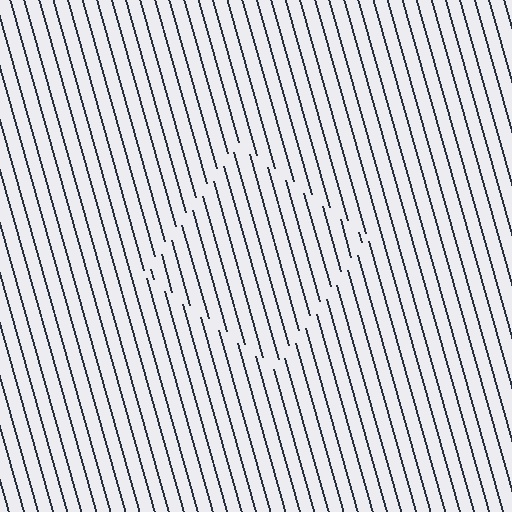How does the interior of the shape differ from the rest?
The interior of the shape contains the same grating, shifted by half a period — the contour is defined by the phase discontinuity where line-ends from the inner and outer gratings abut.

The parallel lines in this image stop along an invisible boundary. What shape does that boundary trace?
An illusory square. The interior of the shape contains the same grating, shifted by half a period — the contour is defined by the phase discontinuity where line-ends from the inner and outer gratings abut.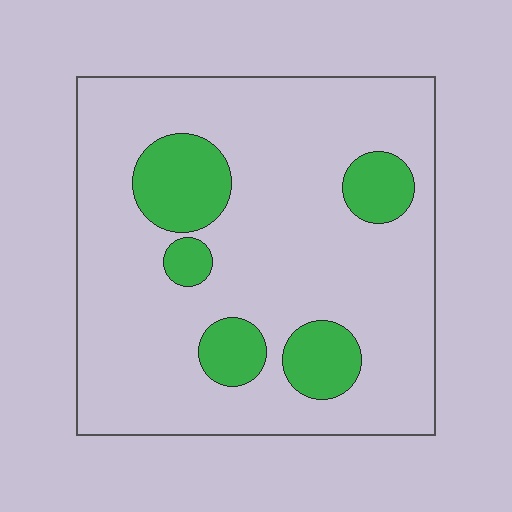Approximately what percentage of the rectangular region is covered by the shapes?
Approximately 20%.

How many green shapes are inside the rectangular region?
5.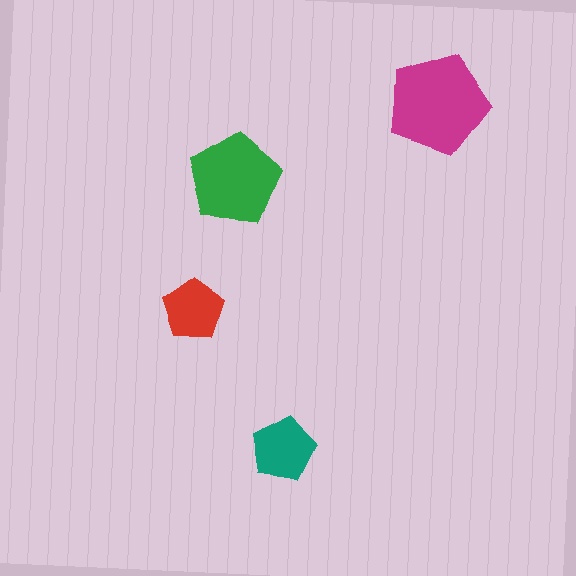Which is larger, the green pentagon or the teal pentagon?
The green one.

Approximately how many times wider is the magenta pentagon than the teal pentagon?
About 1.5 times wider.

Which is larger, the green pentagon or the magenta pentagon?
The magenta one.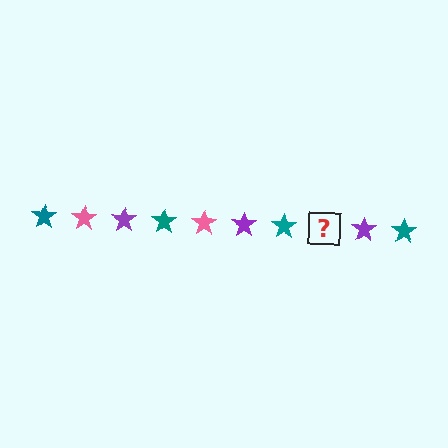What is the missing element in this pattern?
The missing element is a pink star.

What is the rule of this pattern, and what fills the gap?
The rule is that the pattern cycles through teal, pink, purple stars. The gap should be filled with a pink star.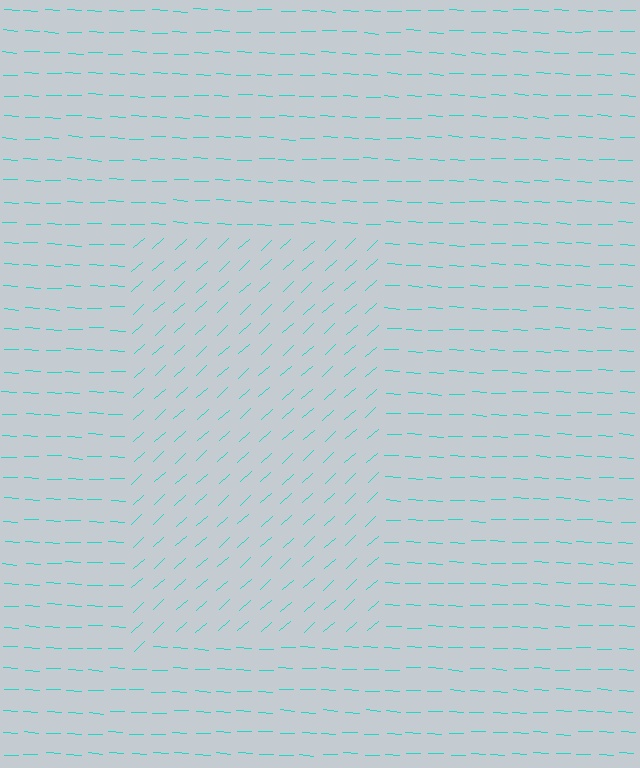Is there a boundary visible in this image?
Yes, there is a texture boundary formed by a change in line orientation.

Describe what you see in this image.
The image is filled with small cyan line segments. A rectangle region in the image has lines oriented differently from the surrounding lines, creating a visible texture boundary.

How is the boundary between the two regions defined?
The boundary is defined purely by a change in line orientation (approximately 45 degrees difference). All lines are the same color and thickness.